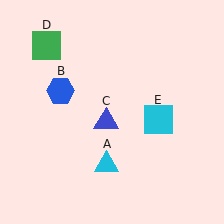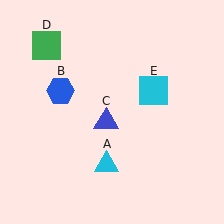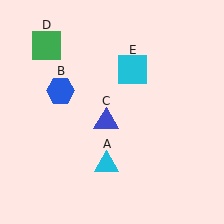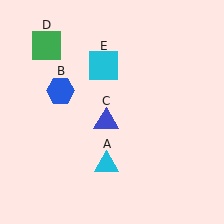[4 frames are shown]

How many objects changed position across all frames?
1 object changed position: cyan square (object E).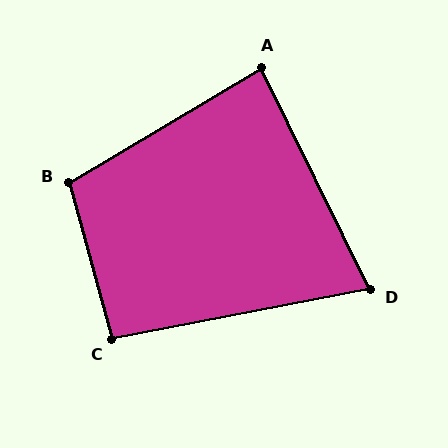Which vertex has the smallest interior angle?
D, at approximately 75 degrees.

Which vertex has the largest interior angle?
B, at approximately 105 degrees.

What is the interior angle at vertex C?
Approximately 94 degrees (approximately right).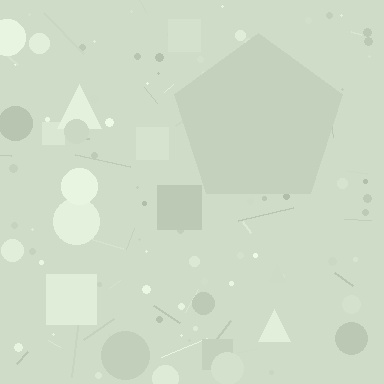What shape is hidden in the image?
A pentagon is hidden in the image.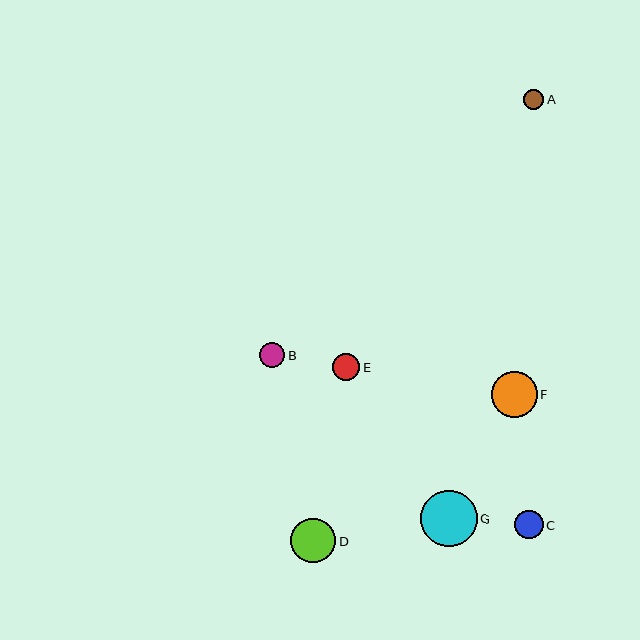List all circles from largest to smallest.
From largest to smallest: G, F, D, C, E, B, A.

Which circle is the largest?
Circle G is the largest with a size of approximately 56 pixels.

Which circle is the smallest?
Circle A is the smallest with a size of approximately 20 pixels.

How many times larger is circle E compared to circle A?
Circle E is approximately 1.4 times the size of circle A.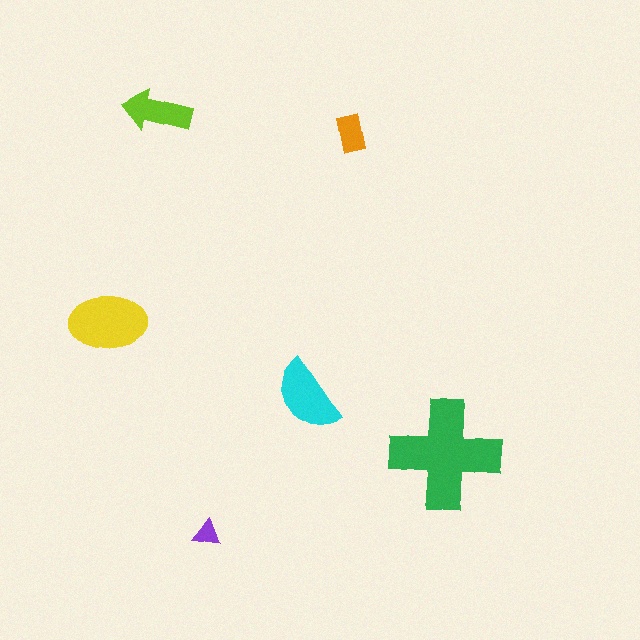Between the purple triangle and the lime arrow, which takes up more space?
The lime arrow.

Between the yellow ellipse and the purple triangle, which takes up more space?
The yellow ellipse.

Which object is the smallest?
The purple triangle.